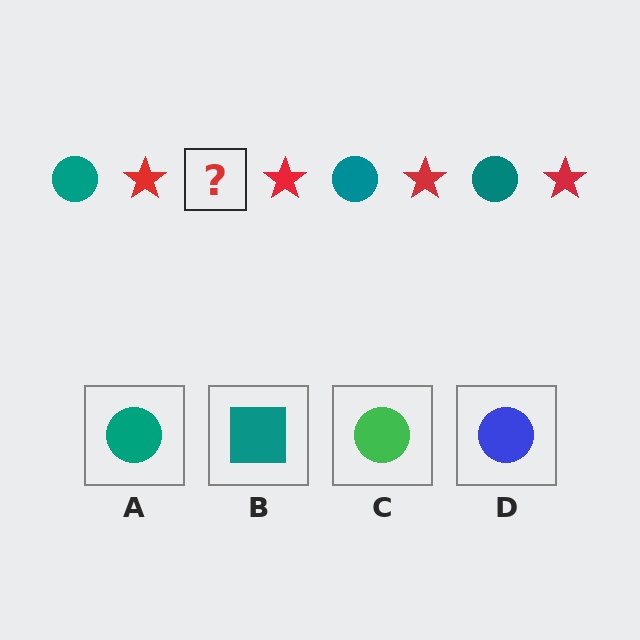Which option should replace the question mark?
Option A.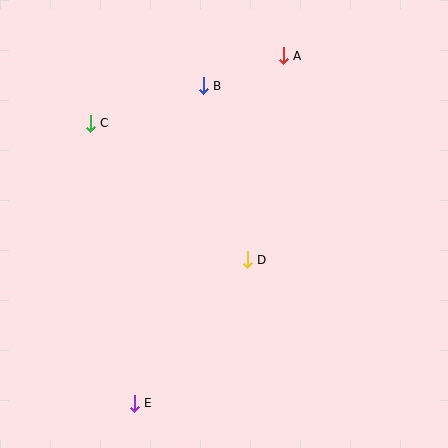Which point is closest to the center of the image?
Point D at (247, 260) is closest to the center.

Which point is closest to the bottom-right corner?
Point D is closest to the bottom-right corner.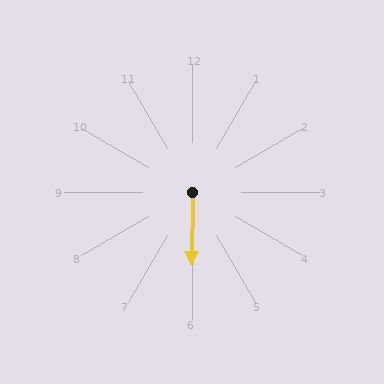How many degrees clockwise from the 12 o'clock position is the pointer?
Approximately 180 degrees.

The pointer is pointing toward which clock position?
Roughly 6 o'clock.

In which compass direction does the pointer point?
South.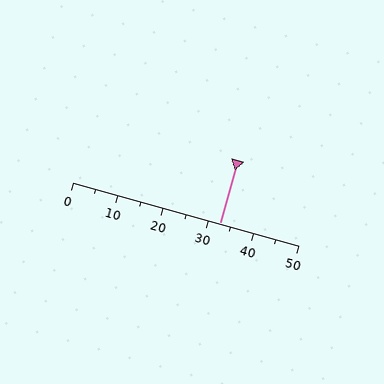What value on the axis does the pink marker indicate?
The marker indicates approximately 32.5.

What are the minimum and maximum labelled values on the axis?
The axis runs from 0 to 50.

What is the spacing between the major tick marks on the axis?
The major ticks are spaced 10 apart.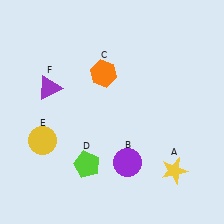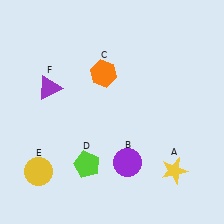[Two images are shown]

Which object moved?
The yellow circle (E) moved down.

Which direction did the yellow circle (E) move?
The yellow circle (E) moved down.